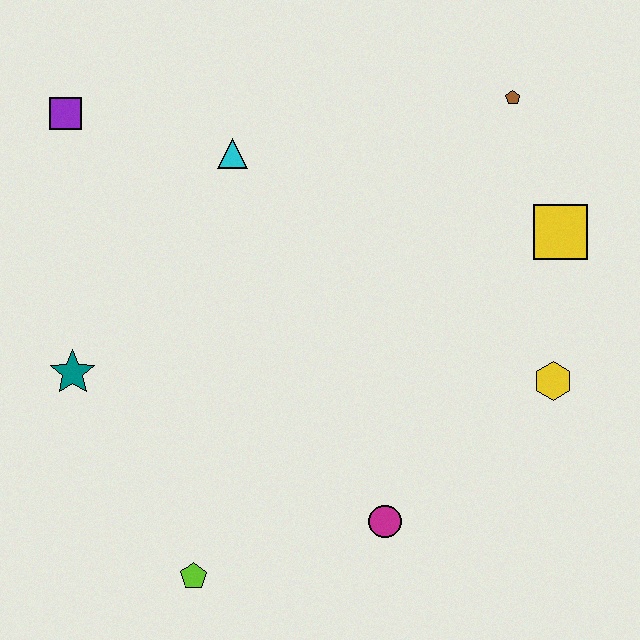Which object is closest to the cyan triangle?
The purple square is closest to the cyan triangle.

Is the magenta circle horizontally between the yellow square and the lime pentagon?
Yes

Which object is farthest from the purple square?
The yellow hexagon is farthest from the purple square.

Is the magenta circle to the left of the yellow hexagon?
Yes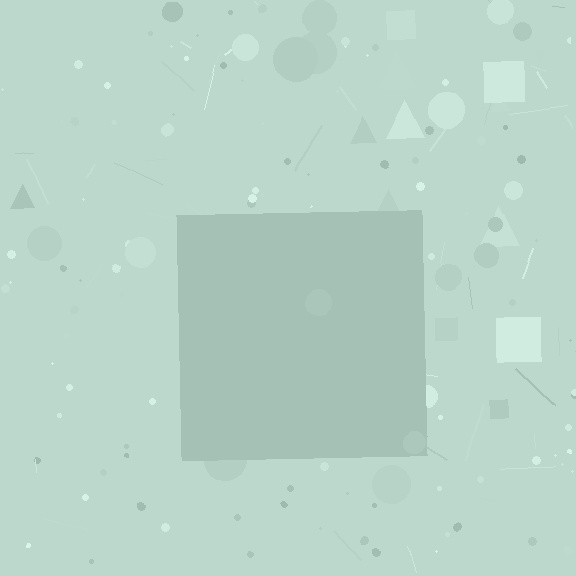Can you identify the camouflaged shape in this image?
The camouflaged shape is a square.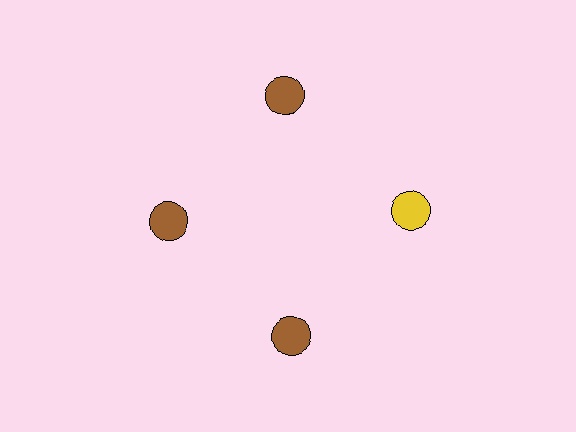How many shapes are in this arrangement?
There are 4 shapes arranged in a ring pattern.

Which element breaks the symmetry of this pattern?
The yellow circle at roughly the 3 o'clock position breaks the symmetry. All other shapes are brown circles.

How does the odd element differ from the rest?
It has a different color: yellow instead of brown.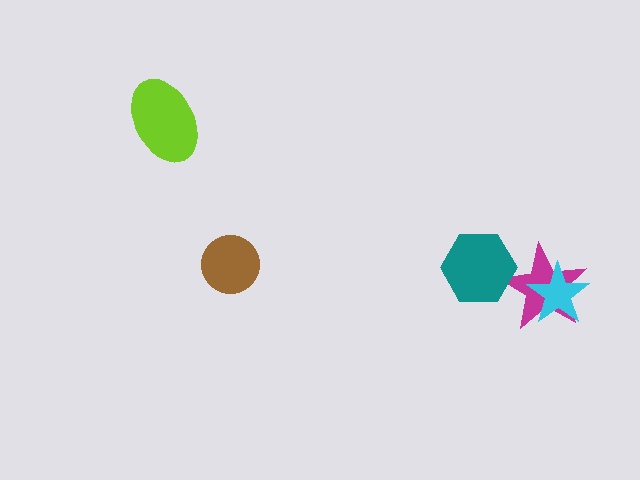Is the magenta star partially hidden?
Yes, it is partially covered by another shape.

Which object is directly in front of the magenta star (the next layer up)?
The cyan star is directly in front of the magenta star.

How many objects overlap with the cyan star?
1 object overlaps with the cyan star.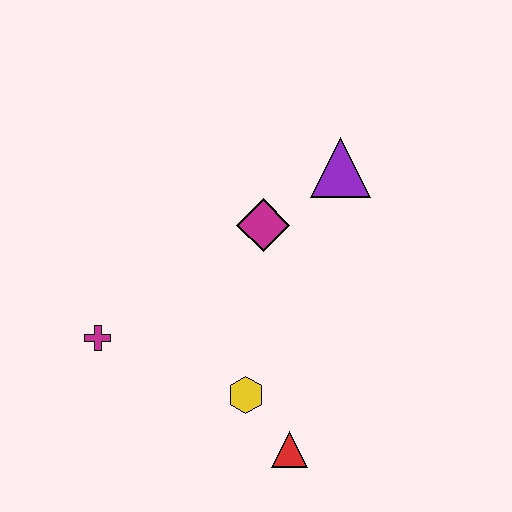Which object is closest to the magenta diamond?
The purple triangle is closest to the magenta diamond.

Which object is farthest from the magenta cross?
The purple triangle is farthest from the magenta cross.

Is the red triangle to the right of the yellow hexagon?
Yes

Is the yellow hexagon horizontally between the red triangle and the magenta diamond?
No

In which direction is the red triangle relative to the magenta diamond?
The red triangle is below the magenta diamond.